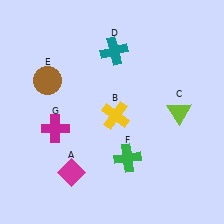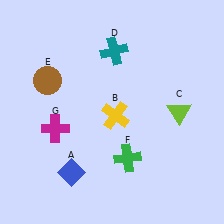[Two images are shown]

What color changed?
The diamond (A) changed from magenta in Image 1 to blue in Image 2.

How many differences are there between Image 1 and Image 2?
There is 1 difference between the two images.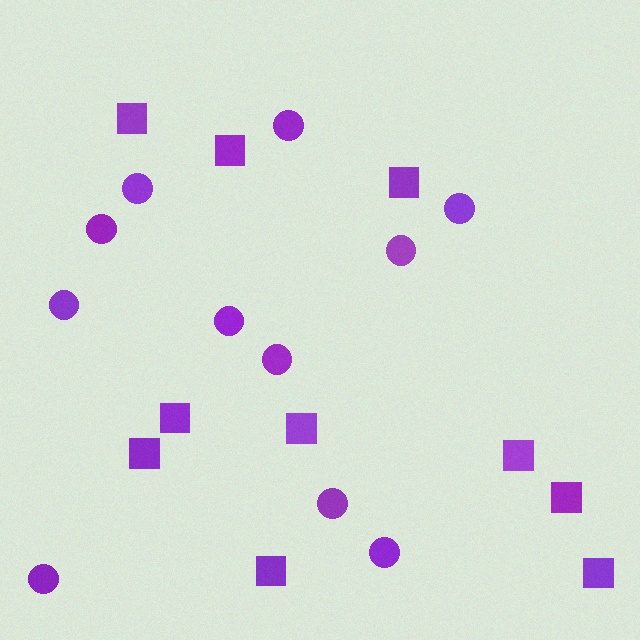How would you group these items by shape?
There are 2 groups: one group of circles (11) and one group of squares (10).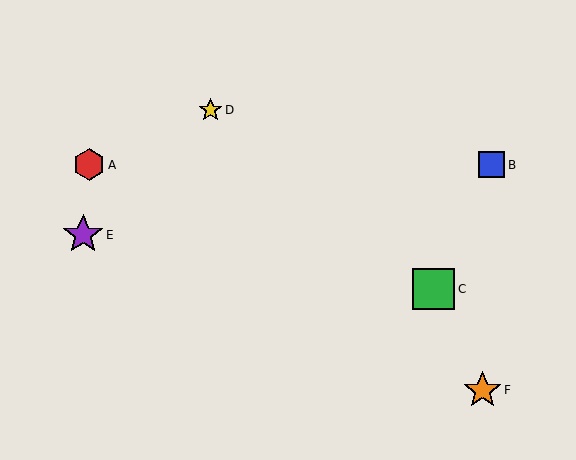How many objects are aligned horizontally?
2 objects (A, B) are aligned horizontally.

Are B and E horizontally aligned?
No, B is at y≈165 and E is at y≈235.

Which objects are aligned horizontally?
Objects A, B are aligned horizontally.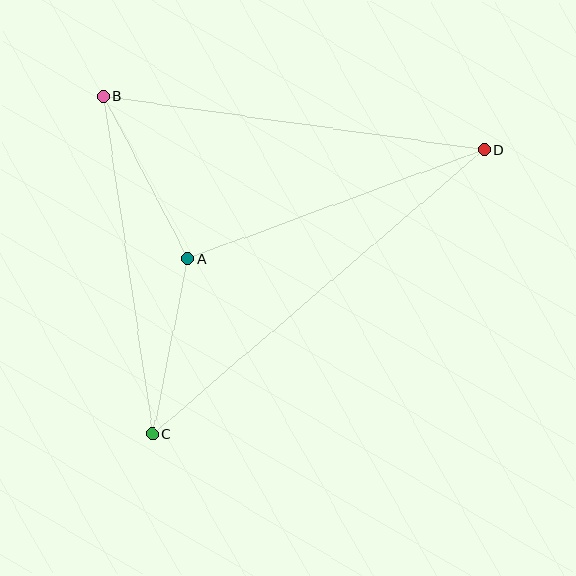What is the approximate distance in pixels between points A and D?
The distance between A and D is approximately 315 pixels.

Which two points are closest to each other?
Points A and C are closest to each other.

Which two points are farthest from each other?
Points C and D are farthest from each other.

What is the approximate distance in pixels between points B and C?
The distance between B and C is approximately 341 pixels.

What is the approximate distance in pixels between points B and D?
The distance between B and D is approximately 384 pixels.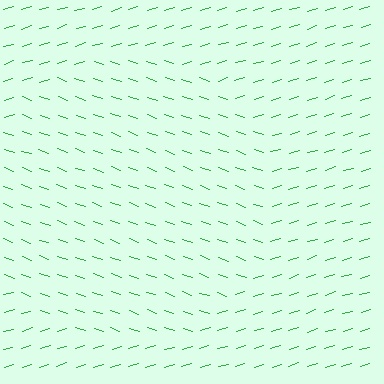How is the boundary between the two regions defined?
The boundary is defined purely by a change in line orientation (approximately 36 degrees difference). All lines are the same color and thickness.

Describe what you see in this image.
The image is filled with small green line segments. A circle region in the image has lines oriented differently from the surrounding lines, creating a visible texture boundary.